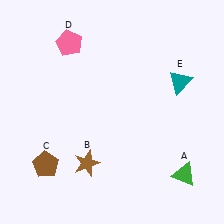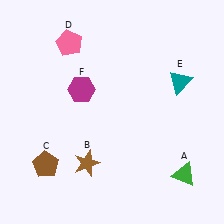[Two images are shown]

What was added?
A magenta hexagon (F) was added in Image 2.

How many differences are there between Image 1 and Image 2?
There is 1 difference between the two images.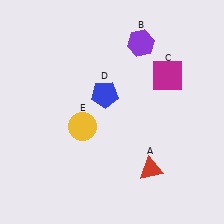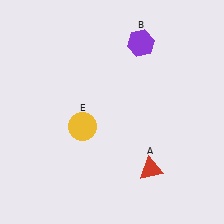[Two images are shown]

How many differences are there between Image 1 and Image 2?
There are 2 differences between the two images.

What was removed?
The magenta square (C), the blue pentagon (D) were removed in Image 2.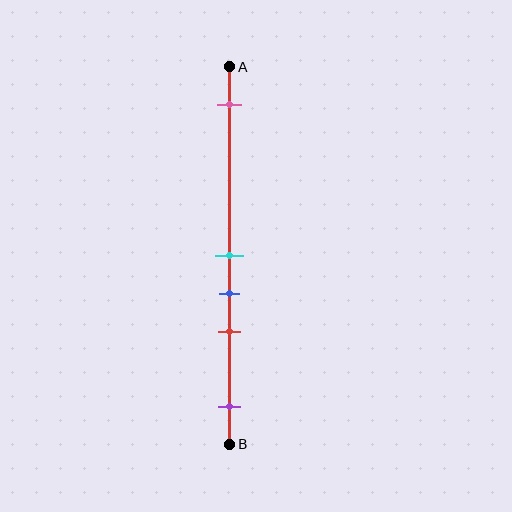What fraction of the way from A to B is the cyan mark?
The cyan mark is approximately 50% (0.5) of the way from A to B.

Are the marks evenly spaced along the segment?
No, the marks are not evenly spaced.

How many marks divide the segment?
There are 5 marks dividing the segment.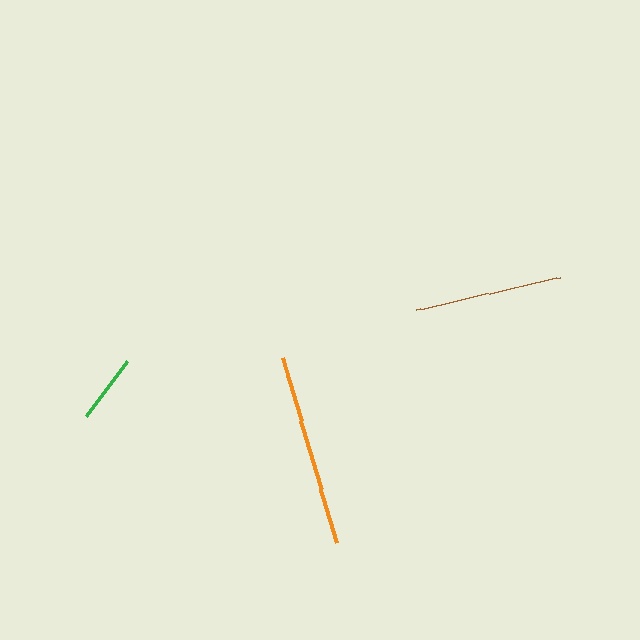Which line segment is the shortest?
The green line is the shortest at approximately 69 pixels.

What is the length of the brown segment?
The brown segment is approximately 147 pixels long.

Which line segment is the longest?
The orange line is the longest at approximately 193 pixels.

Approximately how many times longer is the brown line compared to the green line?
The brown line is approximately 2.1 times the length of the green line.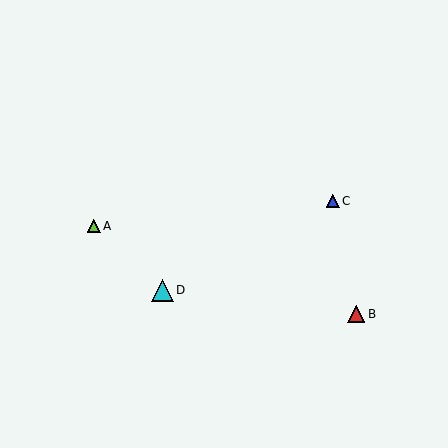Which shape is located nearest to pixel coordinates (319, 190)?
The blue triangle (labeled C) at (333, 201) is nearest to that location.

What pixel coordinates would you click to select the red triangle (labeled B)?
Click at (356, 314) to select the red triangle B.